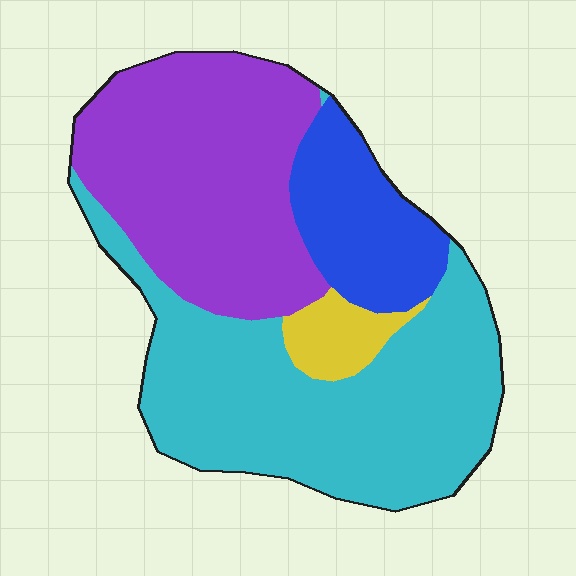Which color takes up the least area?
Yellow, at roughly 5%.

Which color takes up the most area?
Cyan, at roughly 45%.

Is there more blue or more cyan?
Cyan.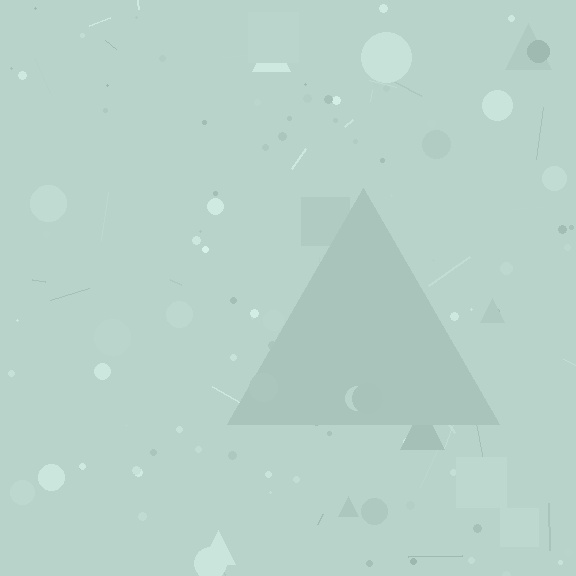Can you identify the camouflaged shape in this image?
The camouflaged shape is a triangle.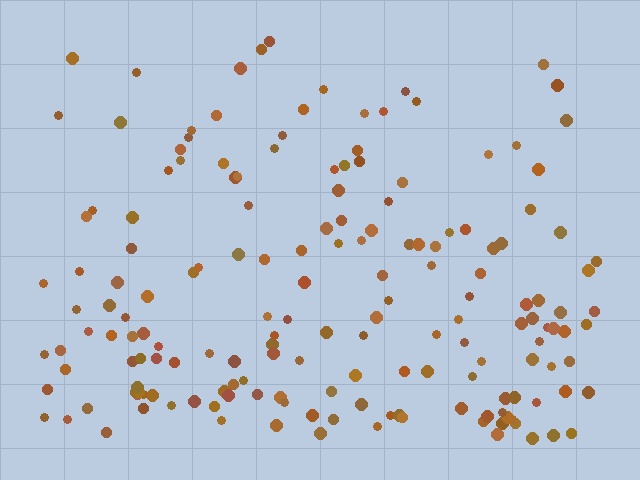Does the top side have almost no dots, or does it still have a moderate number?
Still a moderate number, just noticeably fewer than the bottom.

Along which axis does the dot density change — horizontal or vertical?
Vertical.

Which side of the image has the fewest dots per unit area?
The top.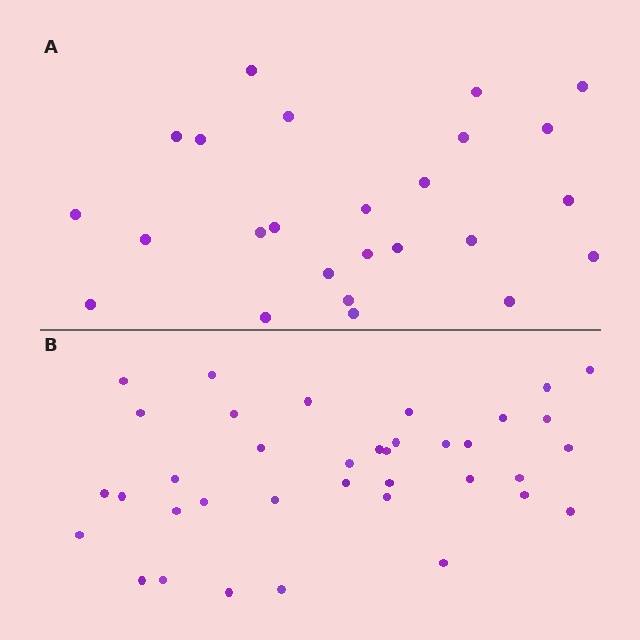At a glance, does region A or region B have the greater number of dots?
Region B (the bottom region) has more dots.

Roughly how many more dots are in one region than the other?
Region B has roughly 12 or so more dots than region A.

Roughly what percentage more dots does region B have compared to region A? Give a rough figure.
About 50% more.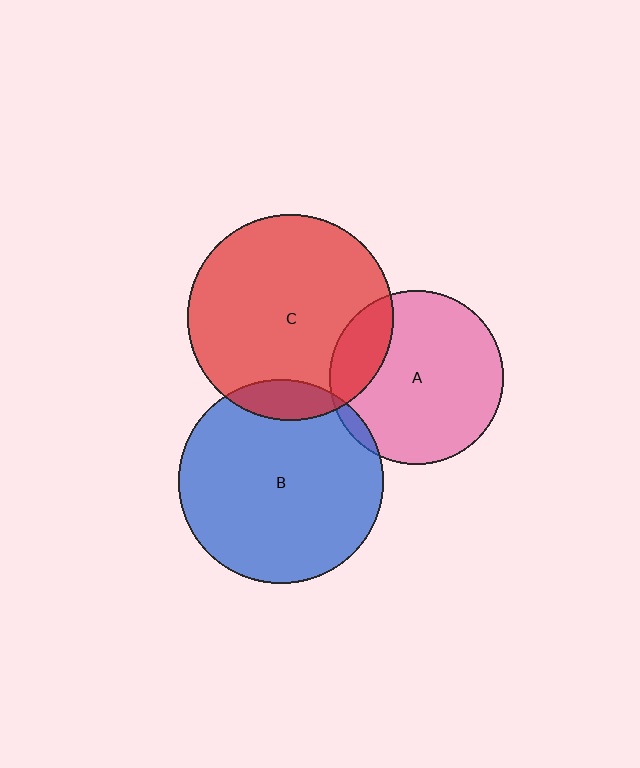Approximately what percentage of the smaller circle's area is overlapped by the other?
Approximately 10%.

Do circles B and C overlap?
Yes.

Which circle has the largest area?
Circle C (red).